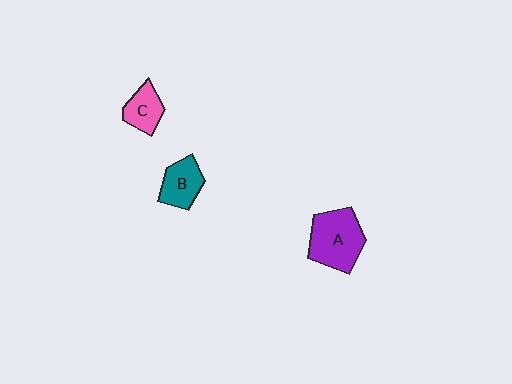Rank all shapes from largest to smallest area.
From largest to smallest: A (purple), B (teal), C (pink).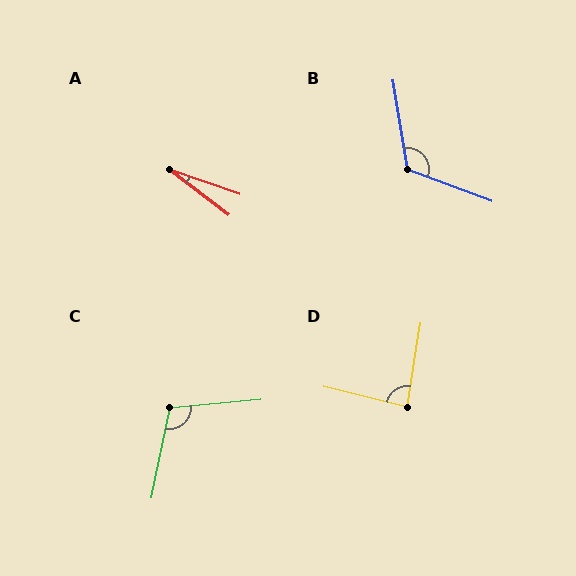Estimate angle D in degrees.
Approximately 85 degrees.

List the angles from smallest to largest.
A (18°), D (85°), C (107°), B (120°).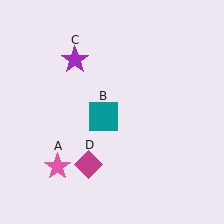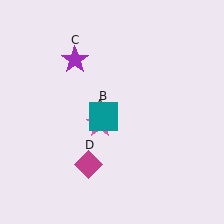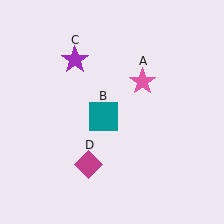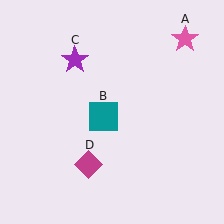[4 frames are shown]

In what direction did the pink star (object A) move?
The pink star (object A) moved up and to the right.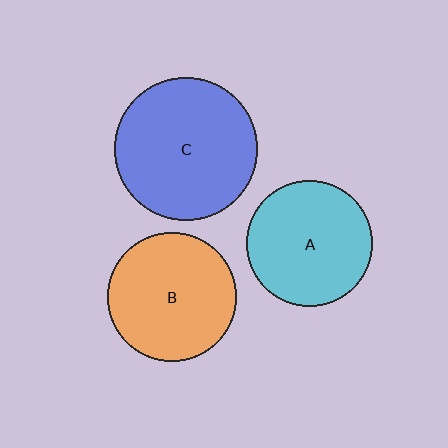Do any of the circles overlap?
No, none of the circles overlap.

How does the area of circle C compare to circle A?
Approximately 1.3 times.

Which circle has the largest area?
Circle C (blue).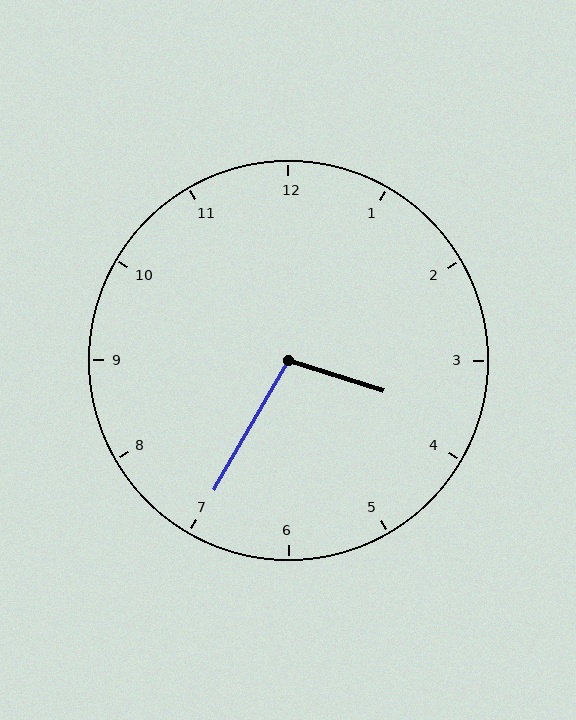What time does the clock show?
3:35.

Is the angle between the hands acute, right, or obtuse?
It is obtuse.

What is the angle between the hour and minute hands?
Approximately 102 degrees.